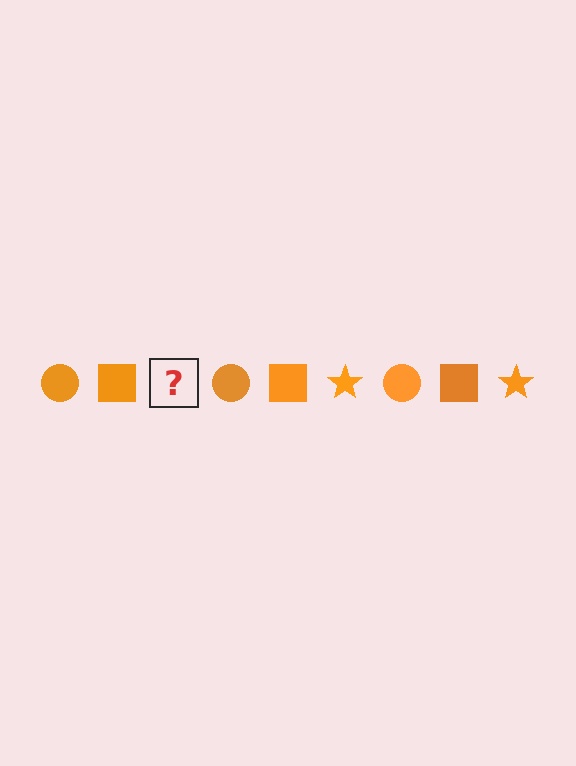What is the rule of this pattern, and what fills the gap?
The rule is that the pattern cycles through circle, square, star shapes in orange. The gap should be filled with an orange star.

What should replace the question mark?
The question mark should be replaced with an orange star.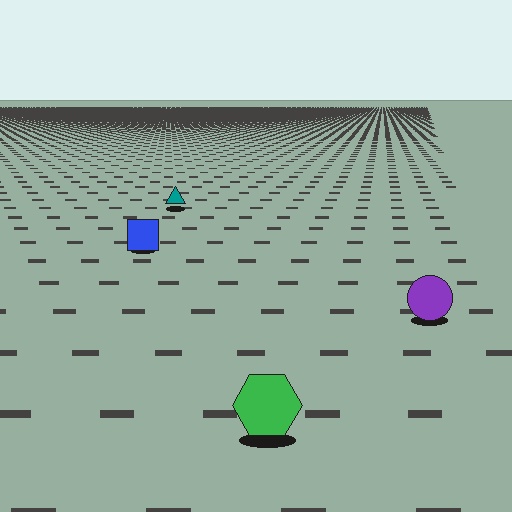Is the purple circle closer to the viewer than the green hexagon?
No. The green hexagon is closer — you can tell from the texture gradient: the ground texture is coarser near it.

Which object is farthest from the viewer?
The teal triangle is farthest from the viewer. It appears smaller and the ground texture around it is denser.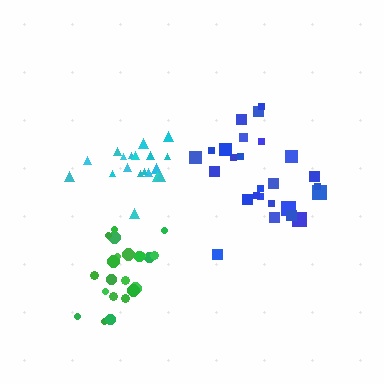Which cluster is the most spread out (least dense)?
Blue.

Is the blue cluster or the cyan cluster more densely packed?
Cyan.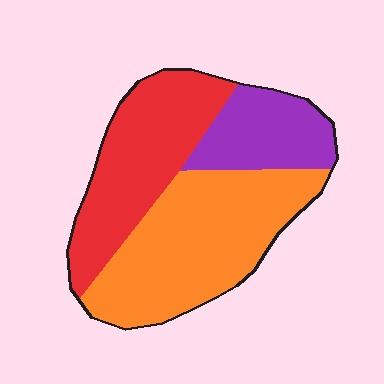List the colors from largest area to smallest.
From largest to smallest: orange, red, purple.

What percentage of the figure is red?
Red takes up about one third (1/3) of the figure.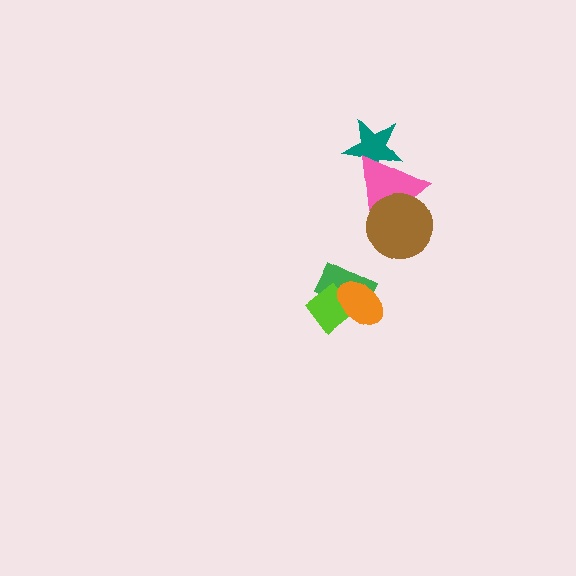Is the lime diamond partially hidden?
Yes, it is partially covered by another shape.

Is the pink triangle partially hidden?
Yes, it is partially covered by another shape.